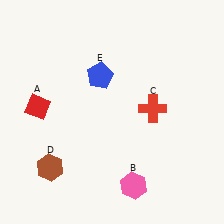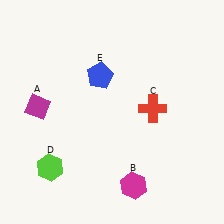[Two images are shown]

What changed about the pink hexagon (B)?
In Image 1, B is pink. In Image 2, it changed to magenta.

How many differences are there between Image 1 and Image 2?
There are 3 differences between the two images.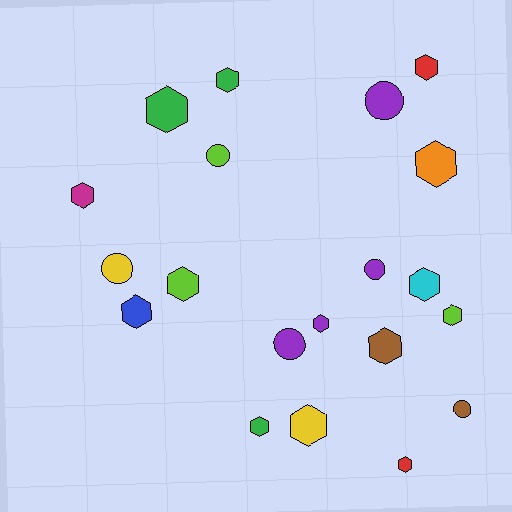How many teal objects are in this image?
There are no teal objects.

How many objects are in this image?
There are 20 objects.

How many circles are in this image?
There are 6 circles.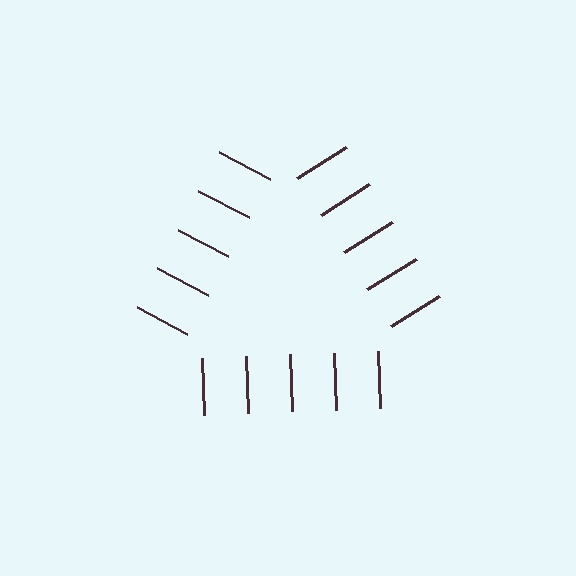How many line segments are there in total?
15 — 5 along each of the 3 edges.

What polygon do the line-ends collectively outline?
An illusory triangle — the line segments terminate on its edges but no continuous stroke is drawn.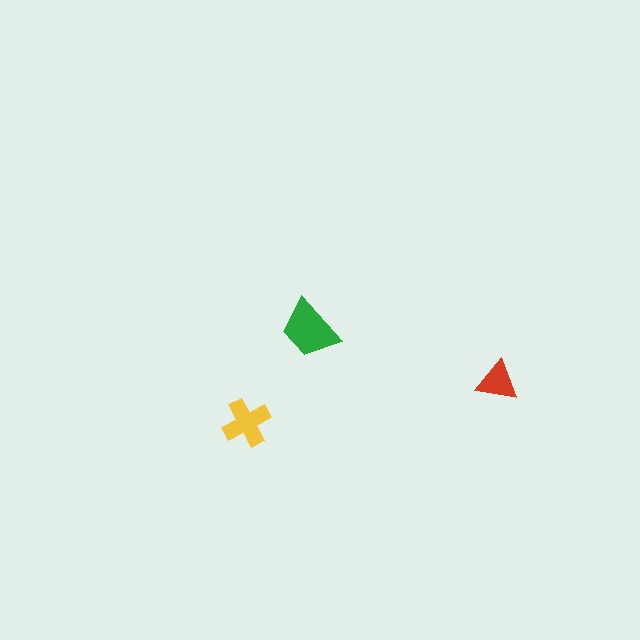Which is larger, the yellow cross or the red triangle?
The yellow cross.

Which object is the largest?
The green trapezoid.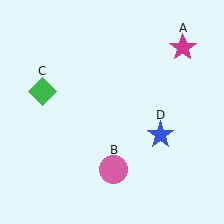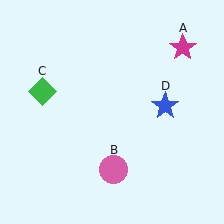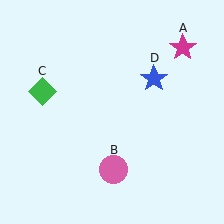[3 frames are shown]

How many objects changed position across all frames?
1 object changed position: blue star (object D).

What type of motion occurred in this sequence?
The blue star (object D) rotated counterclockwise around the center of the scene.